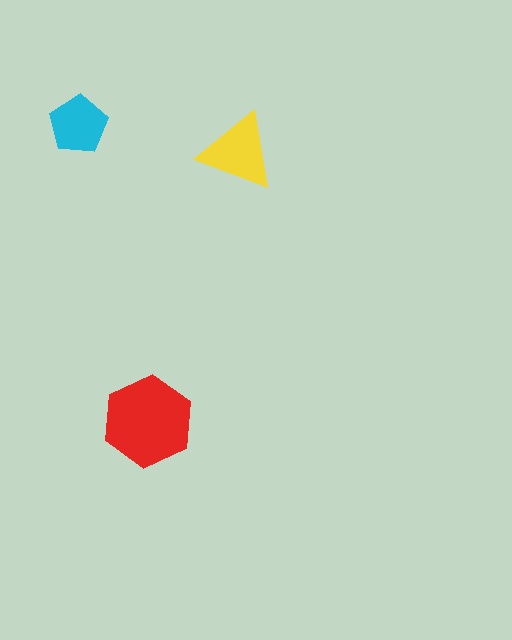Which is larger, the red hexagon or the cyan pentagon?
The red hexagon.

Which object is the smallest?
The cyan pentagon.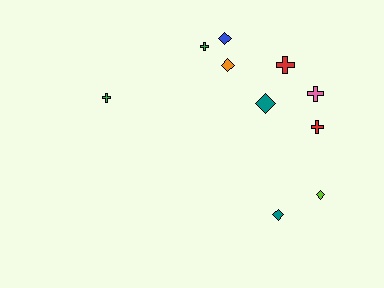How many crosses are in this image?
There are 5 crosses.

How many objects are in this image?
There are 10 objects.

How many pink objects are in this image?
There is 1 pink object.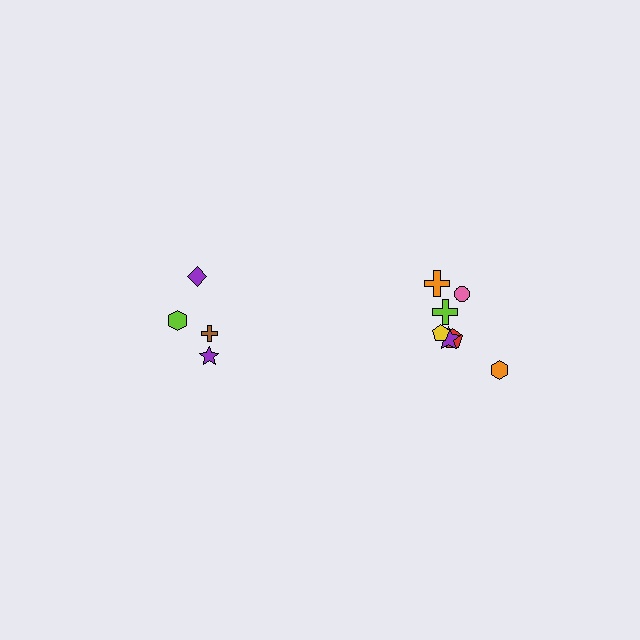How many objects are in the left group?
There are 4 objects.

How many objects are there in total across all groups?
There are 11 objects.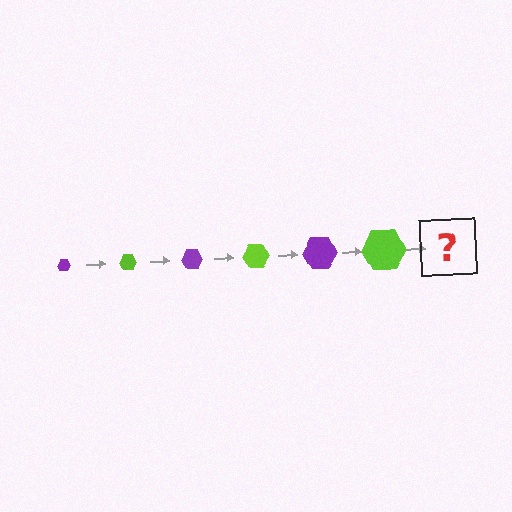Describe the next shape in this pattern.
It should be a purple hexagon, larger than the previous one.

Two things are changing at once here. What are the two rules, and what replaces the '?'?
The two rules are that the hexagon grows larger each step and the color cycles through purple and lime. The '?' should be a purple hexagon, larger than the previous one.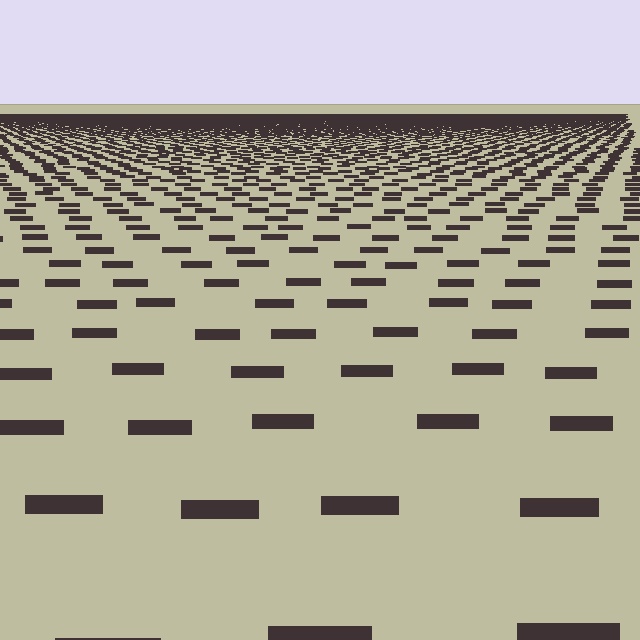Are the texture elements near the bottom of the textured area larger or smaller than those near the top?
Larger. Near the bottom, elements are closer to the viewer and appear at a bigger on-screen size.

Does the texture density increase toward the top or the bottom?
Density increases toward the top.